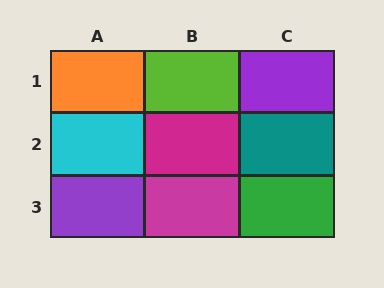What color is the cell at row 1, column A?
Orange.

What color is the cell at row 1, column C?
Purple.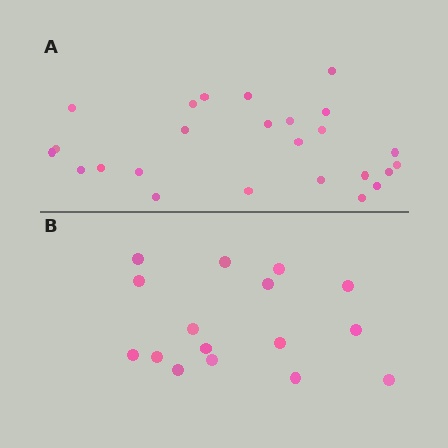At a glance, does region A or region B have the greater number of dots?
Region A (the top region) has more dots.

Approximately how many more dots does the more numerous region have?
Region A has roughly 8 or so more dots than region B.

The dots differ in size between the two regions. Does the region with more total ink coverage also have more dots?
No. Region B has more total ink coverage because its dots are larger, but region A actually contains more individual dots. Total area can be misleading — the number of items is what matters here.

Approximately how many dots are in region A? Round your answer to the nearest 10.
About 20 dots. (The exact count is 25, which rounds to 20.)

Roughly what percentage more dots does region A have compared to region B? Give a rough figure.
About 55% more.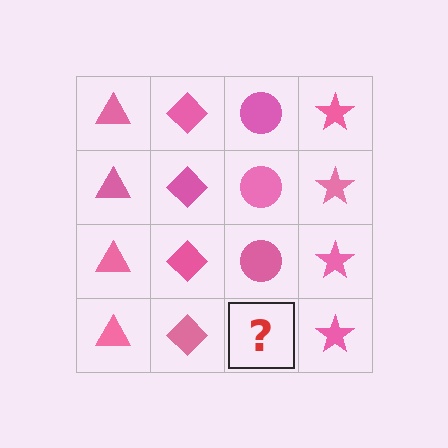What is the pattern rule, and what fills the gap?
The rule is that each column has a consistent shape. The gap should be filled with a pink circle.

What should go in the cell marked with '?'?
The missing cell should contain a pink circle.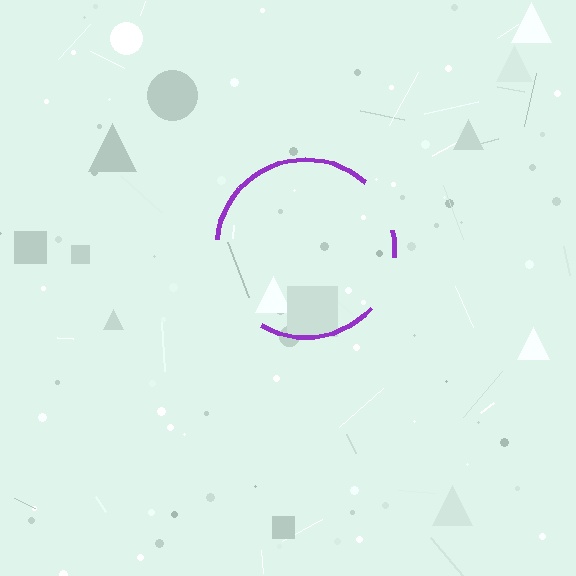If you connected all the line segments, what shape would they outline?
They would outline a circle.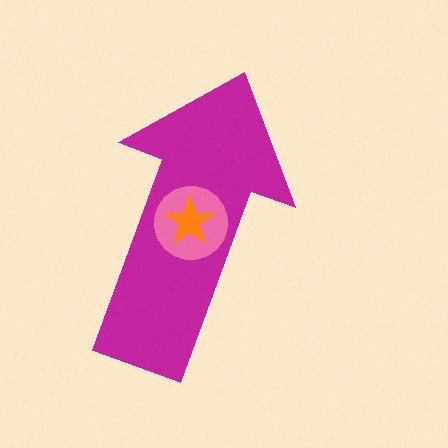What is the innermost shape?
The orange star.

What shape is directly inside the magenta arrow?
The pink circle.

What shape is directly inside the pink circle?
The orange star.